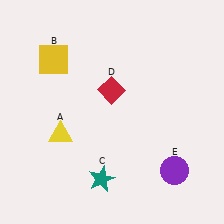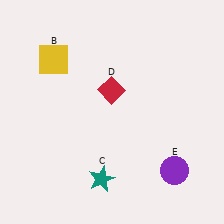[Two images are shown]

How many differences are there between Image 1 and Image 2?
There is 1 difference between the two images.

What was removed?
The yellow triangle (A) was removed in Image 2.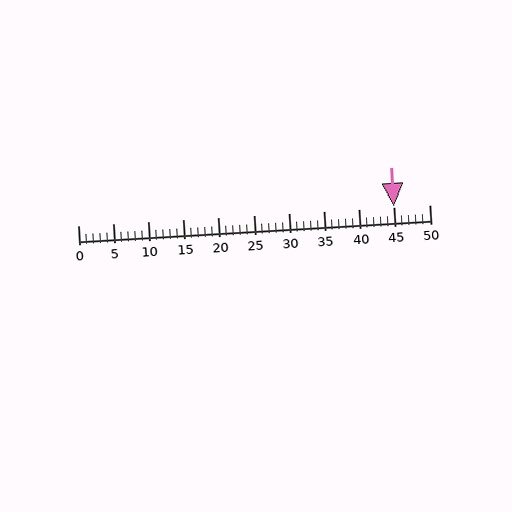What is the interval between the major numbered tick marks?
The major tick marks are spaced 5 units apart.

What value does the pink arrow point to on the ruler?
The pink arrow points to approximately 45.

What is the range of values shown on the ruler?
The ruler shows values from 0 to 50.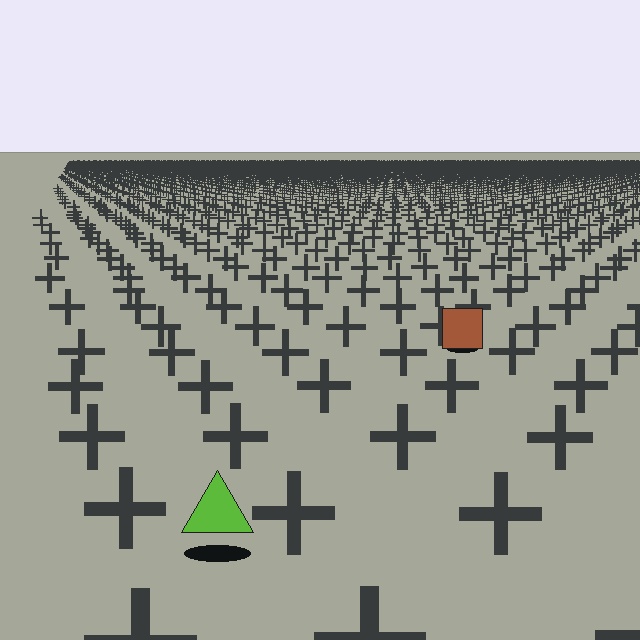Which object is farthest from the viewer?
The brown square is farthest from the viewer. It appears smaller and the ground texture around it is denser.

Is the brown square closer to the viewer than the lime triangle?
No. The lime triangle is closer — you can tell from the texture gradient: the ground texture is coarser near it.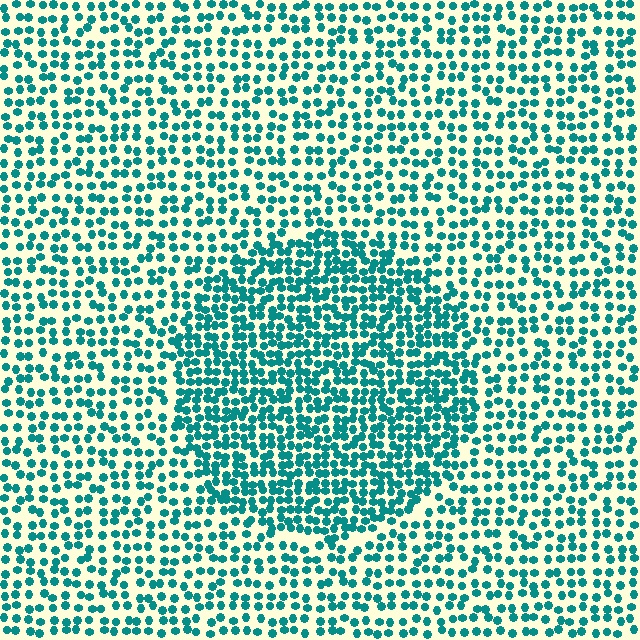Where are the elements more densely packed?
The elements are more densely packed inside the circle boundary.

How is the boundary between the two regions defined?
The boundary is defined by a change in element density (approximately 1.7x ratio). All elements are the same color, size, and shape.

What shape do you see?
I see a circle.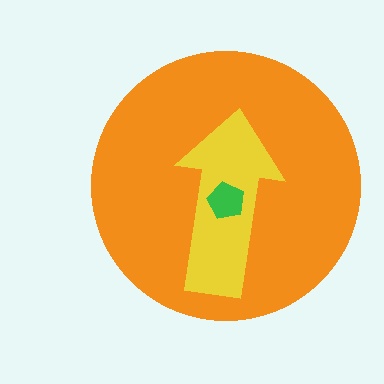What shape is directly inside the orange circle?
The yellow arrow.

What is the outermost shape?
The orange circle.